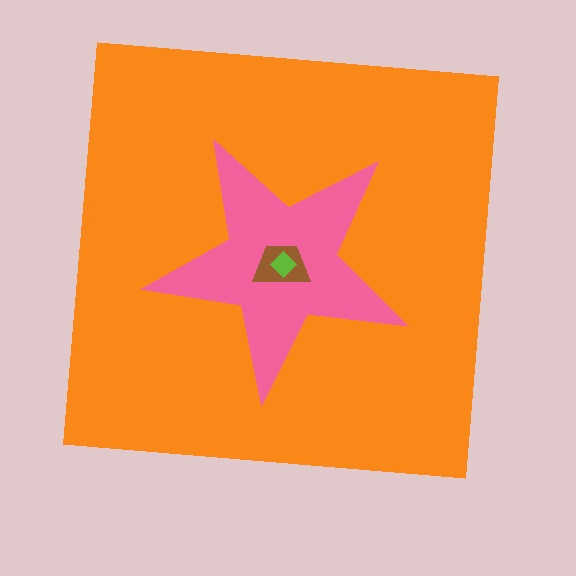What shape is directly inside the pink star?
The brown trapezoid.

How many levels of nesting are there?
4.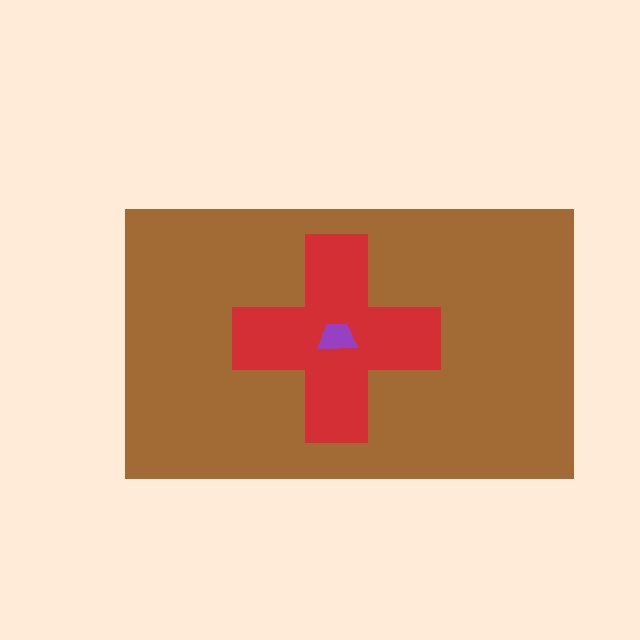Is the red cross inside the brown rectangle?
Yes.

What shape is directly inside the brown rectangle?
The red cross.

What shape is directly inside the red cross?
The purple trapezoid.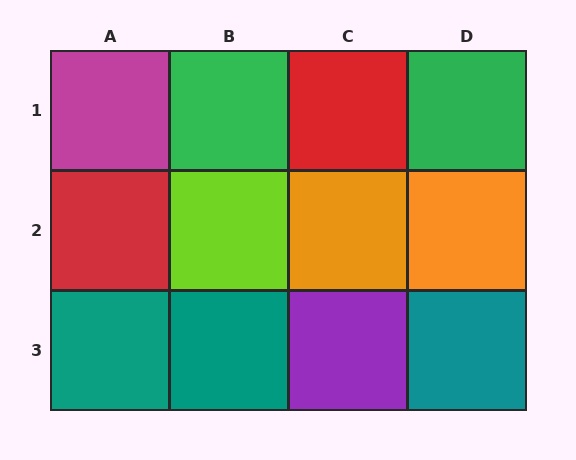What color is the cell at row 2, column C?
Orange.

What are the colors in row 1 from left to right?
Magenta, green, red, green.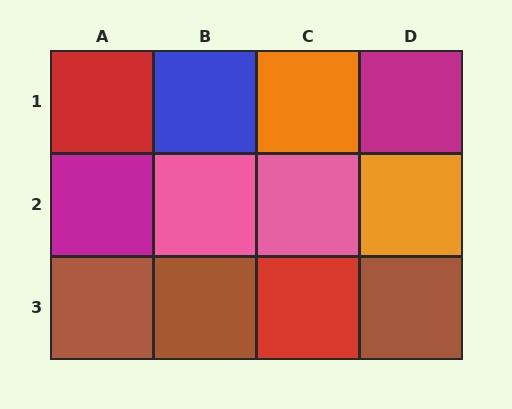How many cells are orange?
2 cells are orange.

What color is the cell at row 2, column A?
Magenta.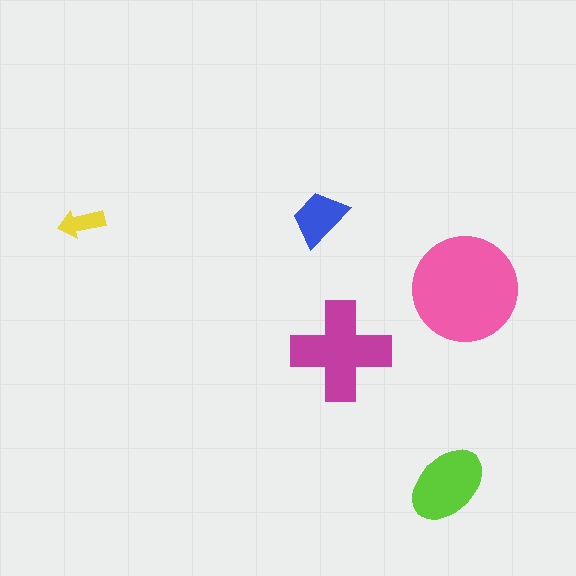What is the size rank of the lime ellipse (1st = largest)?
3rd.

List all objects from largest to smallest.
The pink circle, the magenta cross, the lime ellipse, the blue trapezoid, the yellow arrow.